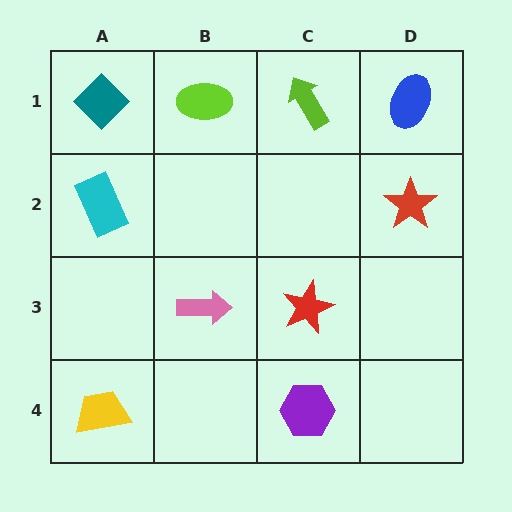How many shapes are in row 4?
2 shapes.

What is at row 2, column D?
A red star.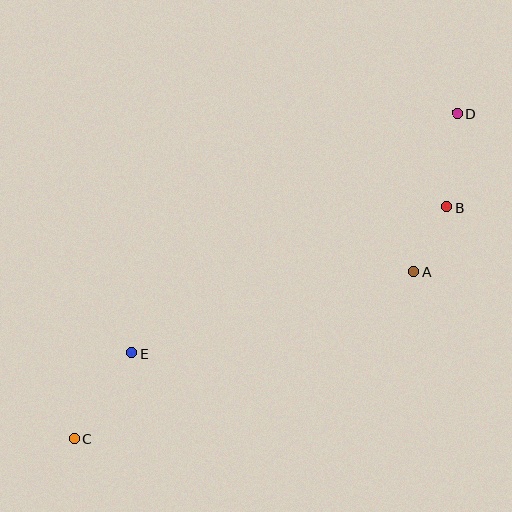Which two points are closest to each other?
Points A and B are closest to each other.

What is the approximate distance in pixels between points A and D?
The distance between A and D is approximately 164 pixels.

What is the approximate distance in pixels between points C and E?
The distance between C and E is approximately 103 pixels.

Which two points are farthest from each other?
Points C and D are farthest from each other.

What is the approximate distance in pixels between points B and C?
The distance between B and C is approximately 438 pixels.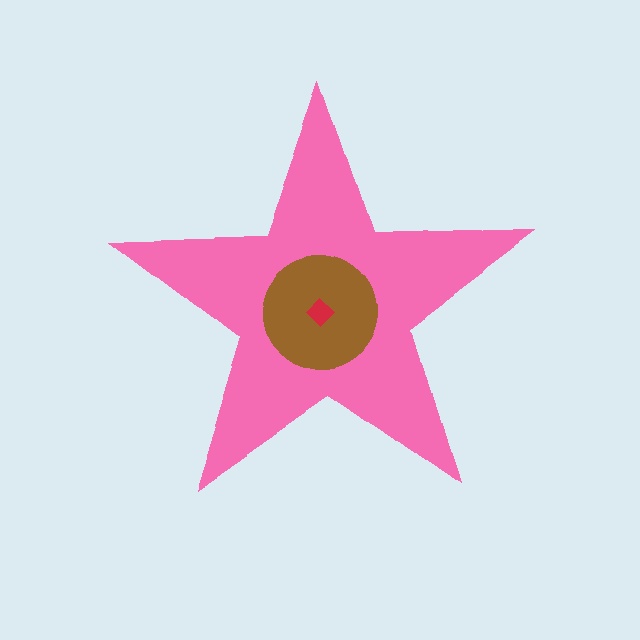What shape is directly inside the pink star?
The brown circle.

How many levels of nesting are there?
3.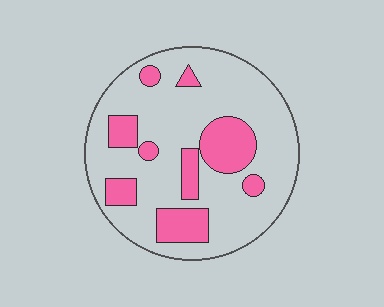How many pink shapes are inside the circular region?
9.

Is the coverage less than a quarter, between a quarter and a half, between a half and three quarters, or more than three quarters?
Less than a quarter.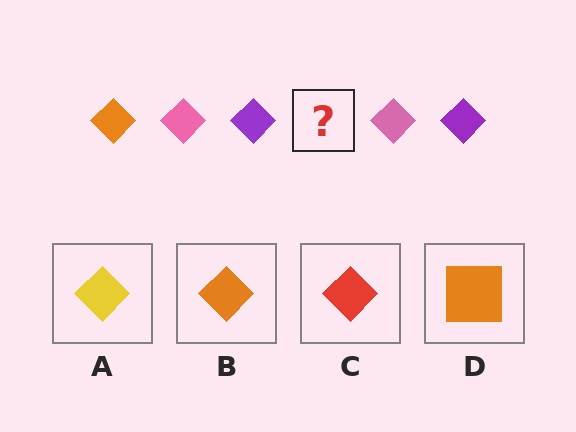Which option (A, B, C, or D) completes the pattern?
B.